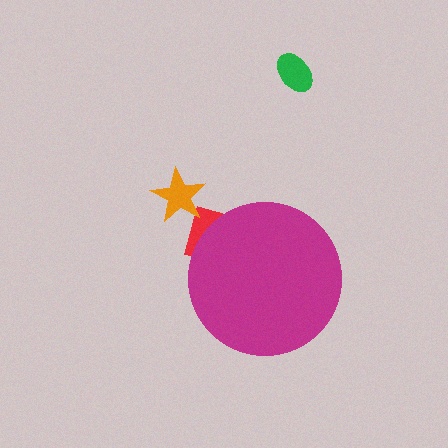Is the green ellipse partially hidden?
No, the green ellipse is fully visible.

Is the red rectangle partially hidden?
Yes, the red rectangle is partially hidden behind the magenta circle.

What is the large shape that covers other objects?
A magenta circle.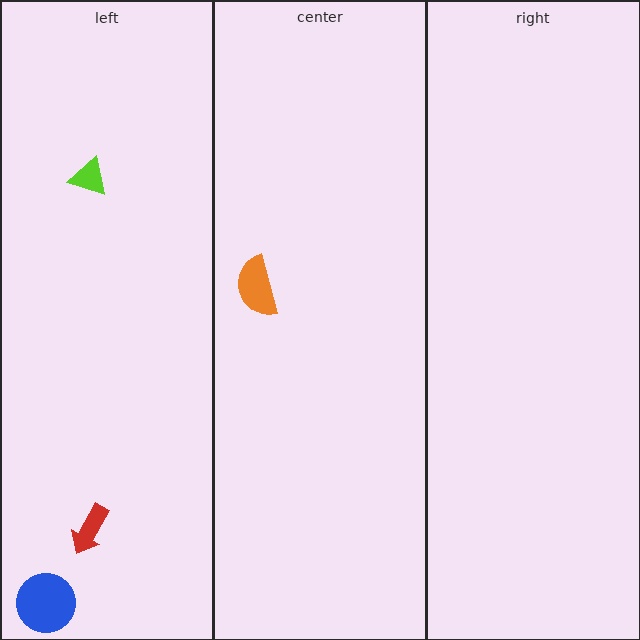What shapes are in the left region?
The lime triangle, the blue circle, the red arrow.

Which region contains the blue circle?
The left region.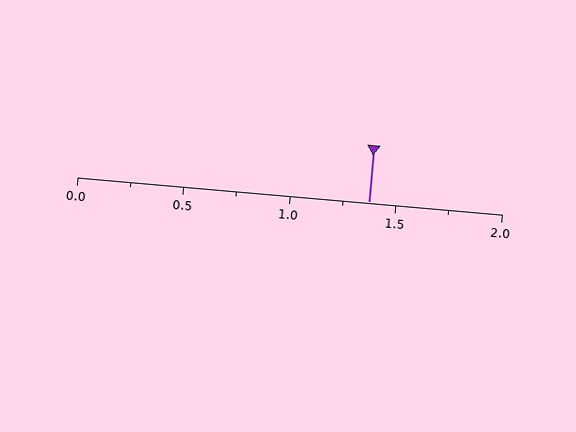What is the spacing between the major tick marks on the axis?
The major ticks are spaced 0.5 apart.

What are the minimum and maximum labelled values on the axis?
The axis runs from 0.0 to 2.0.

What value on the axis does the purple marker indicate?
The marker indicates approximately 1.38.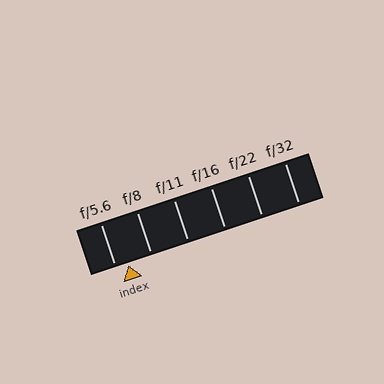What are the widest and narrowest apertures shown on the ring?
The widest aperture shown is f/5.6 and the narrowest is f/32.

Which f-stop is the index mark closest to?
The index mark is closest to f/5.6.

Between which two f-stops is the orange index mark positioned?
The index mark is between f/5.6 and f/8.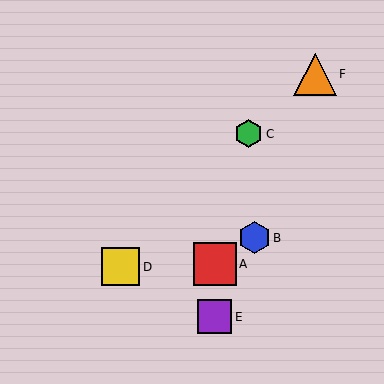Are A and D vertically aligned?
No, A is at x≈215 and D is at x≈121.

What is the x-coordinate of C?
Object C is at x≈249.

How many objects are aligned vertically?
2 objects (A, E) are aligned vertically.